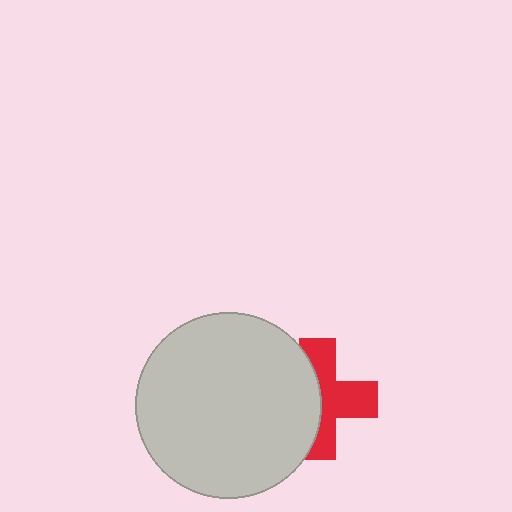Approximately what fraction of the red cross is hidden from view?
Roughly 46% of the red cross is hidden behind the light gray circle.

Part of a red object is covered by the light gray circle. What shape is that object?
It is a cross.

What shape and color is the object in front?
The object in front is a light gray circle.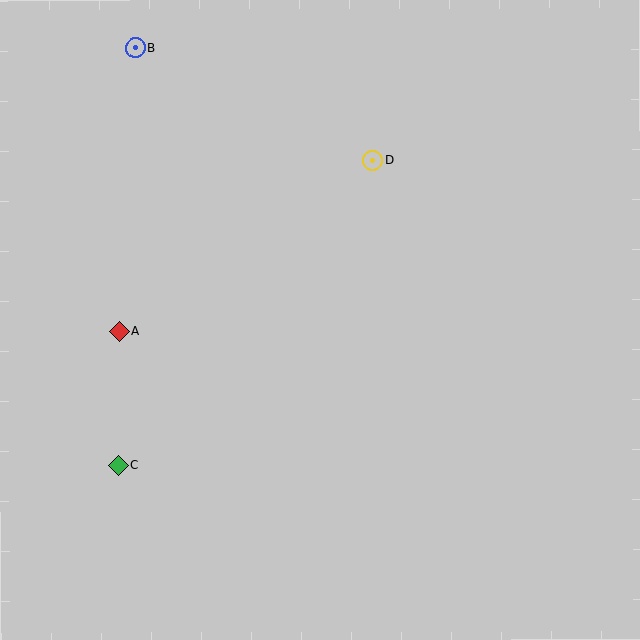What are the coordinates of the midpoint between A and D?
The midpoint between A and D is at (246, 246).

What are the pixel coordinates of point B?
Point B is at (136, 48).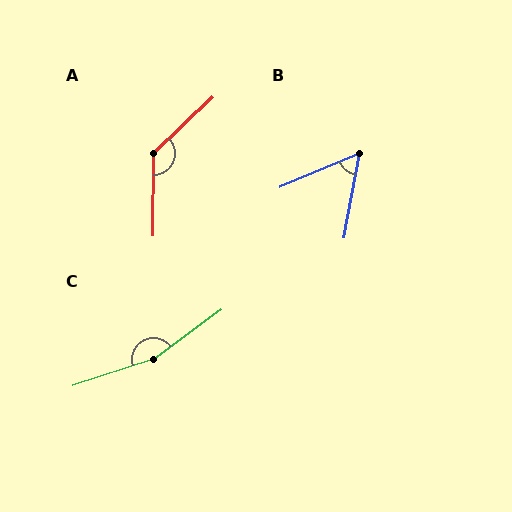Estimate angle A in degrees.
Approximately 134 degrees.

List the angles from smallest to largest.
B (57°), A (134°), C (161°).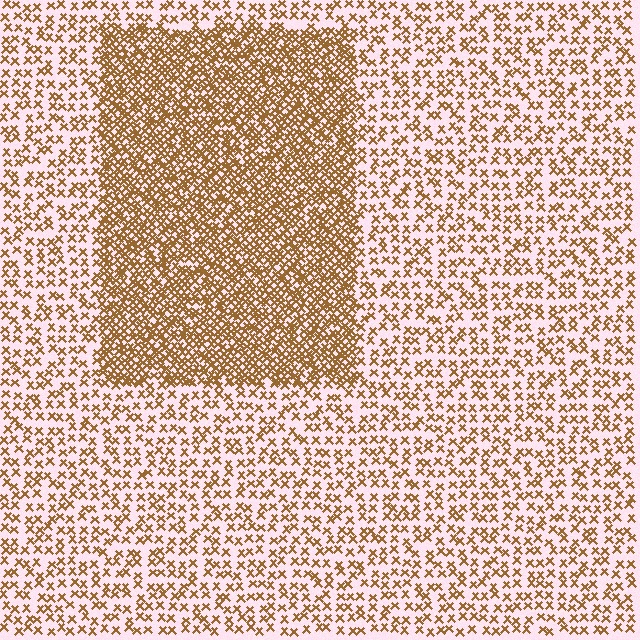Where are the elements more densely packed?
The elements are more densely packed inside the rectangle boundary.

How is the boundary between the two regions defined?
The boundary is defined by a change in element density (approximately 2.4x ratio). All elements are the same color, size, and shape.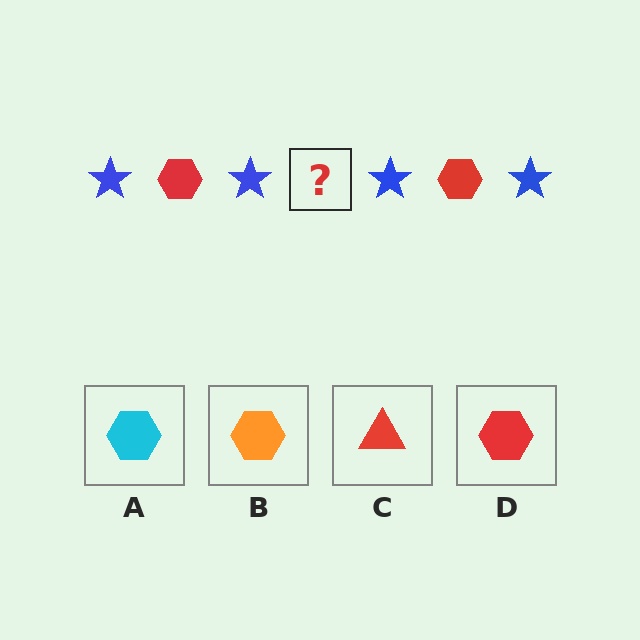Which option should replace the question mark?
Option D.